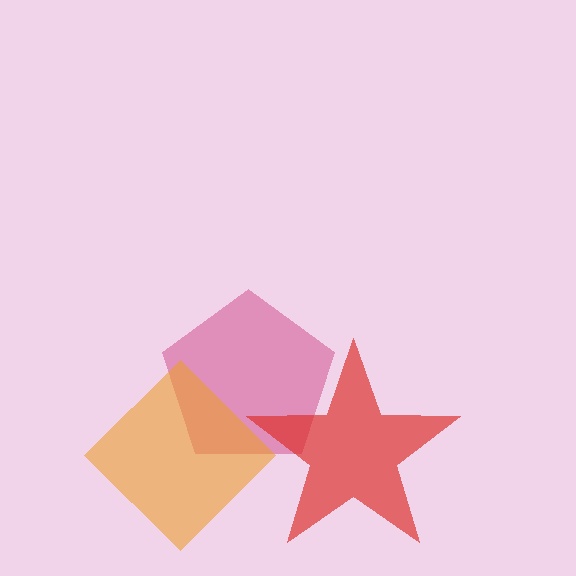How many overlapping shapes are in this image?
There are 3 overlapping shapes in the image.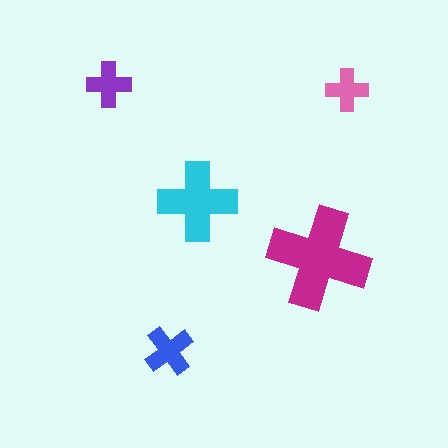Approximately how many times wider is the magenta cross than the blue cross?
About 2 times wider.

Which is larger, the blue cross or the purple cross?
The blue one.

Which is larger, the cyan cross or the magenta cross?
The magenta one.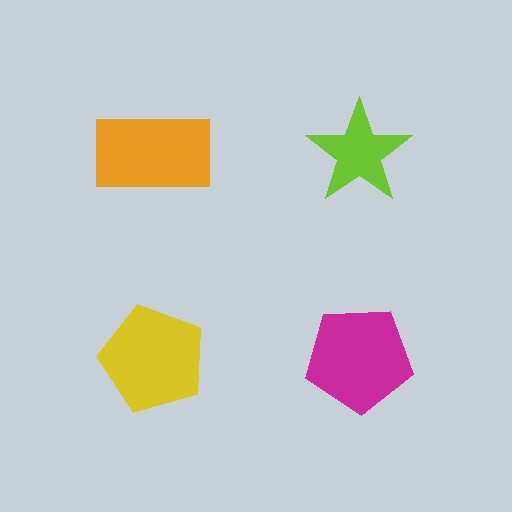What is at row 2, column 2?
A magenta pentagon.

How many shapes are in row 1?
2 shapes.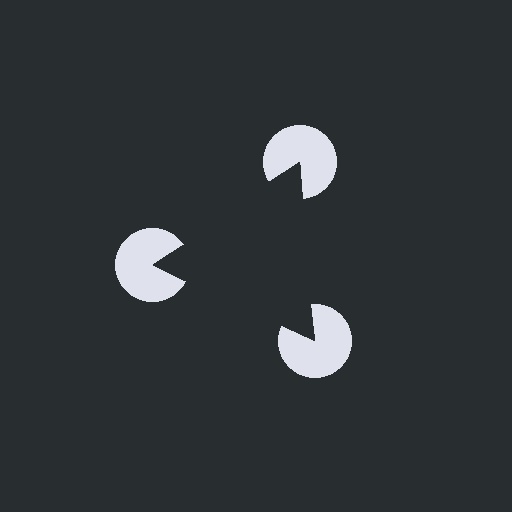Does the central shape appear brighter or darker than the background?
It typically appears slightly darker than the background, even though no actual brightness change is drawn.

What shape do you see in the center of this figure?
An illusory triangle — its edges are inferred from the aligned wedge cuts in the pac-man discs, not physically drawn.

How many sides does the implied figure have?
3 sides.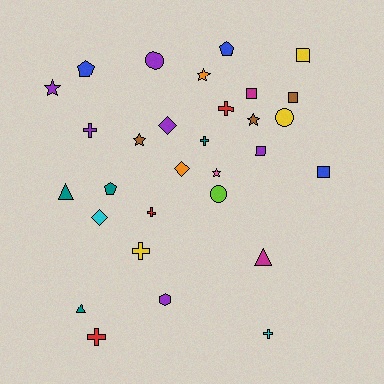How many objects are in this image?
There are 30 objects.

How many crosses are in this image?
There are 7 crosses.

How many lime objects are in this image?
There is 1 lime object.